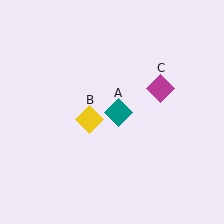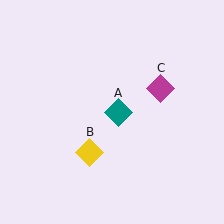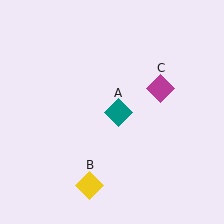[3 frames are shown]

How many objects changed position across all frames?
1 object changed position: yellow diamond (object B).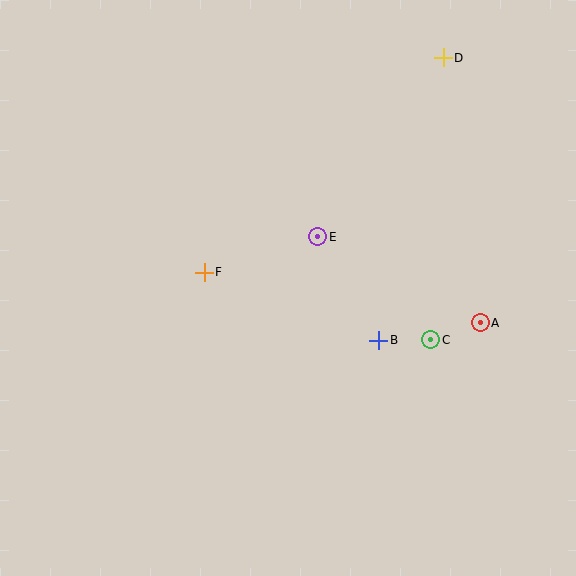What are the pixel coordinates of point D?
Point D is at (443, 58).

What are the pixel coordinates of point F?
Point F is at (204, 272).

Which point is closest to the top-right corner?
Point D is closest to the top-right corner.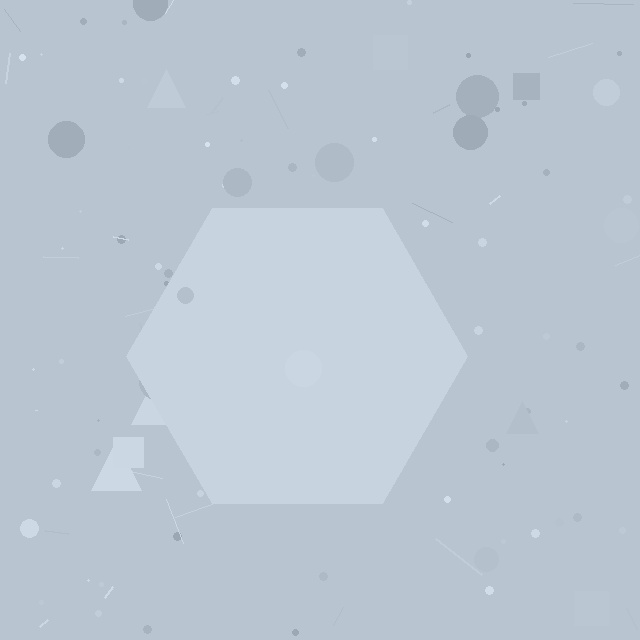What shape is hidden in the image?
A hexagon is hidden in the image.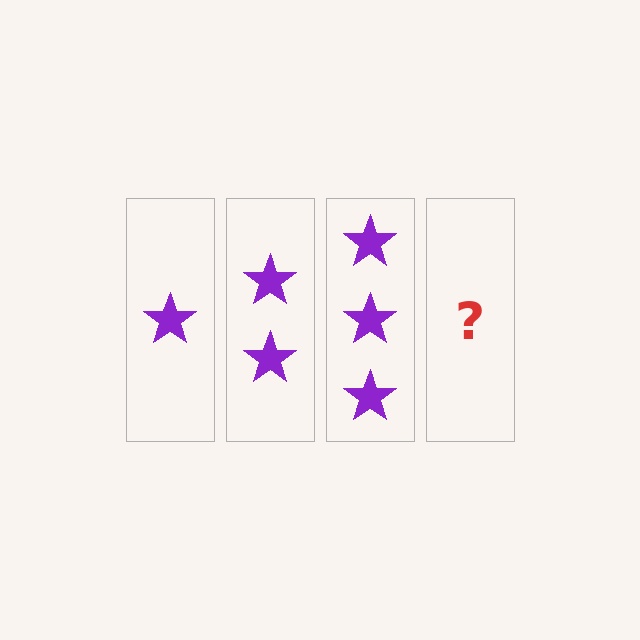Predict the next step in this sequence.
The next step is 4 stars.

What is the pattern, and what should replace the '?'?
The pattern is that each step adds one more star. The '?' should be 4 stars.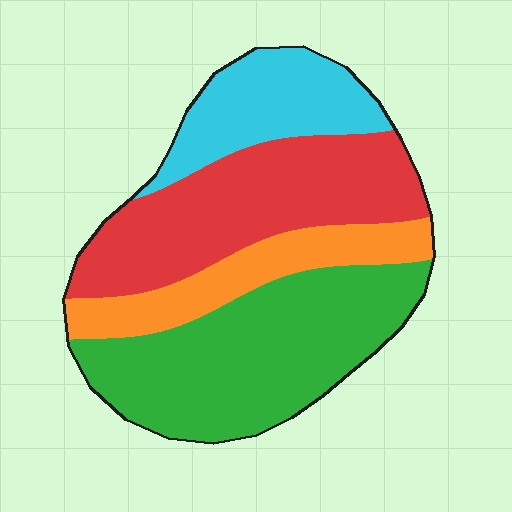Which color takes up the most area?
Green, at roughly 35%.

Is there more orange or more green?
Green.